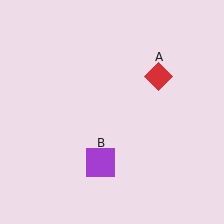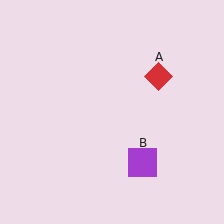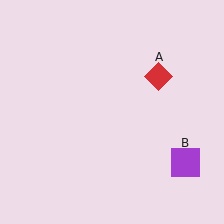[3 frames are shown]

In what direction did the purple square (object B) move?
The purple square (object B) moved right.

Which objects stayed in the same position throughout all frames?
Red diamond (object A) remained stationary.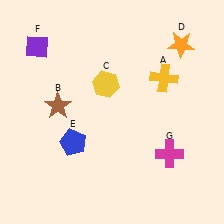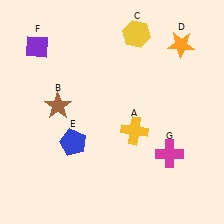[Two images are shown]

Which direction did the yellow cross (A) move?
The yellow cross (A) moved down.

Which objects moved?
The objects that moved are: the yellow cross (A), the yellow hexagon (C).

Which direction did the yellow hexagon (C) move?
The yellow hexagon (C) moved up.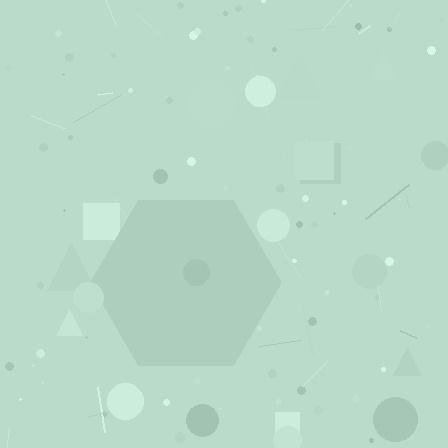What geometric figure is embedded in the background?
A hexagon is embedded in the background.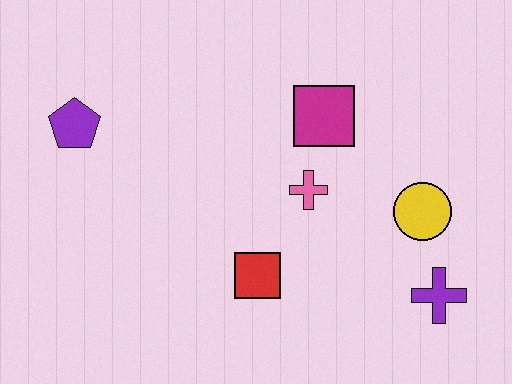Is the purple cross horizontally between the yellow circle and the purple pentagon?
No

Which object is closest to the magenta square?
The pink cross is closest to the magenta square.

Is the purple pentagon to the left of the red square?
Yes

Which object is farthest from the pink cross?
The purple pentagon is farthest from the pink cross.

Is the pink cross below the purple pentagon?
Yes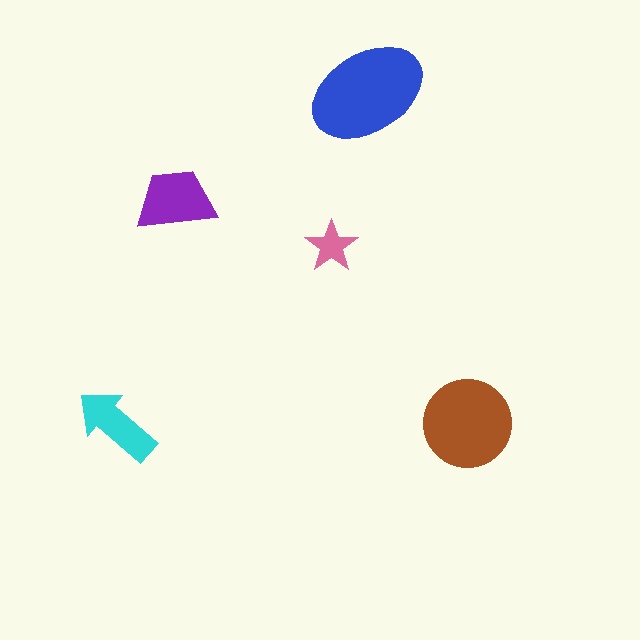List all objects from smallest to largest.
The pink star, the cyan arrow, the purple trapezoid, the brown circle, the blue ellipse.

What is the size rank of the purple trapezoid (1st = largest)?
3rd.